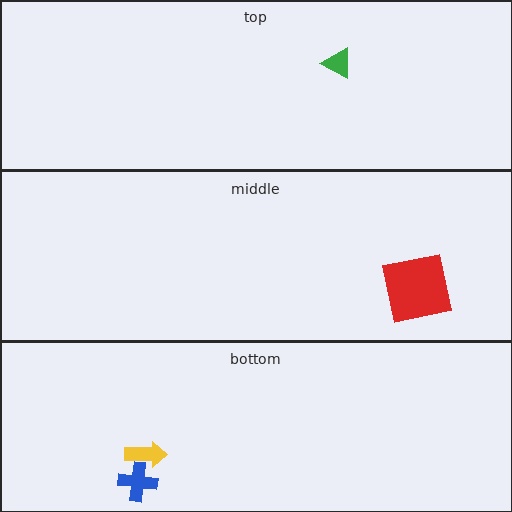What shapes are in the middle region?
The red square.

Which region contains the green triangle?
The top region.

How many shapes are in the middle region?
1.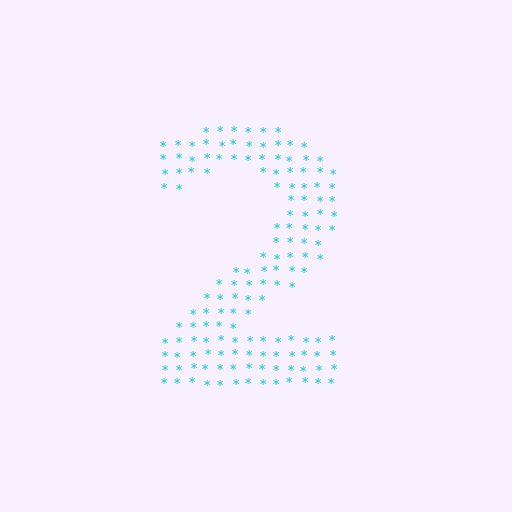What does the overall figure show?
The overall figure shows the digit 2.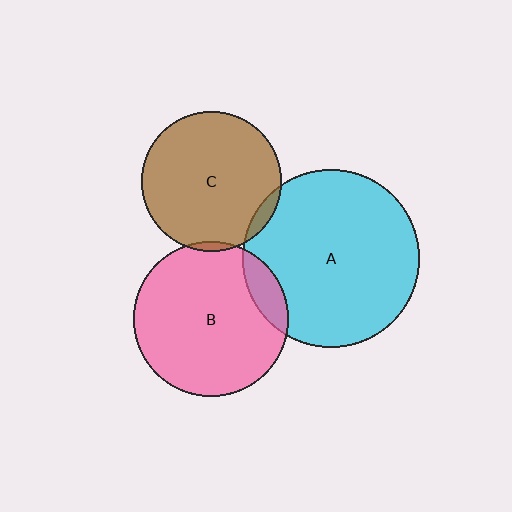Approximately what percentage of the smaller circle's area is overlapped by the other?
Approximately 5%.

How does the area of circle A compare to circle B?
Approximately 1.3 times.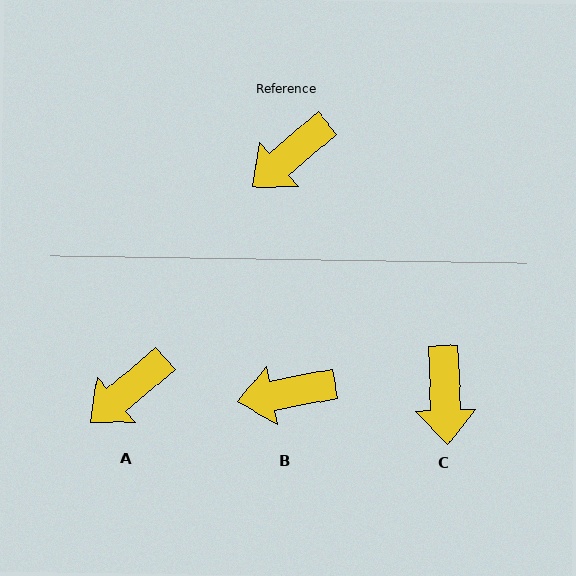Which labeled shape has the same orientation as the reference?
A.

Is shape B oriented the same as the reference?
No, it is off by about 30 degrees.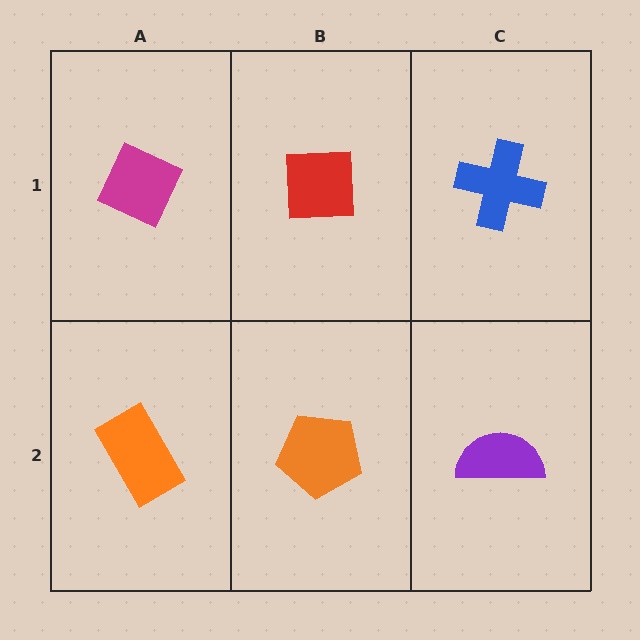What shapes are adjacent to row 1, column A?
An orange rectangle (row 2, column A), a red square (row 1, column B).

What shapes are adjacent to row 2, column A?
A magenta diamond (row 1, column A), an orange pentagon (row 2, column B).